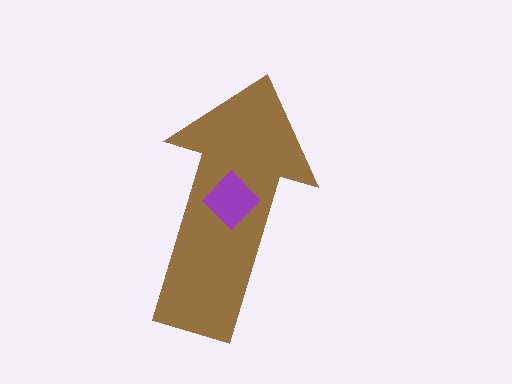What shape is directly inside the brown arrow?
The purple diamond.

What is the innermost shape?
The purple diamond.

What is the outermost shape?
The brown arrow.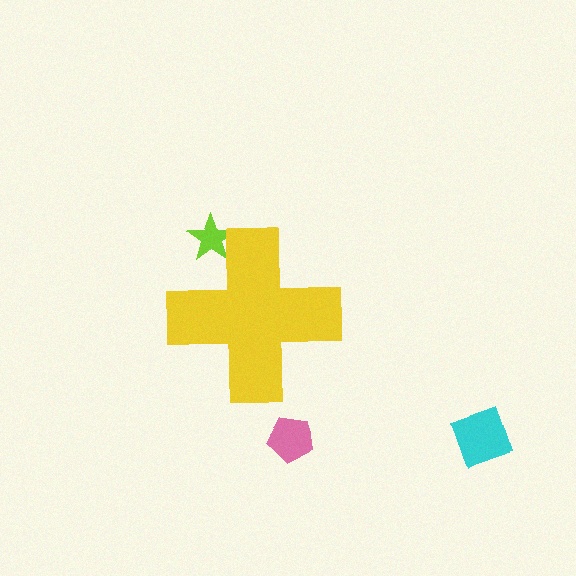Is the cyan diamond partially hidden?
No, the cyan diamond is fully visible.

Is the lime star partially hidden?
Yes, the lime star is partially hidden behind the yellow cross.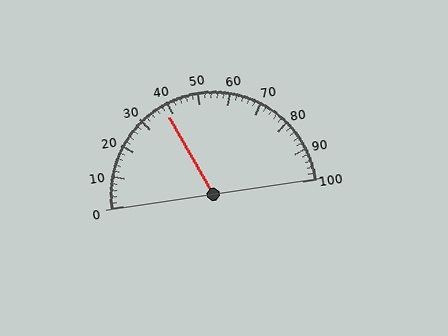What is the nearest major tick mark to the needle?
The nearest major tick mark is 40.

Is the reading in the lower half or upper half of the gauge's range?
The reading is in the lower half of the range (0 to 100).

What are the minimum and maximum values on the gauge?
The gauge ranges from 0 to 100.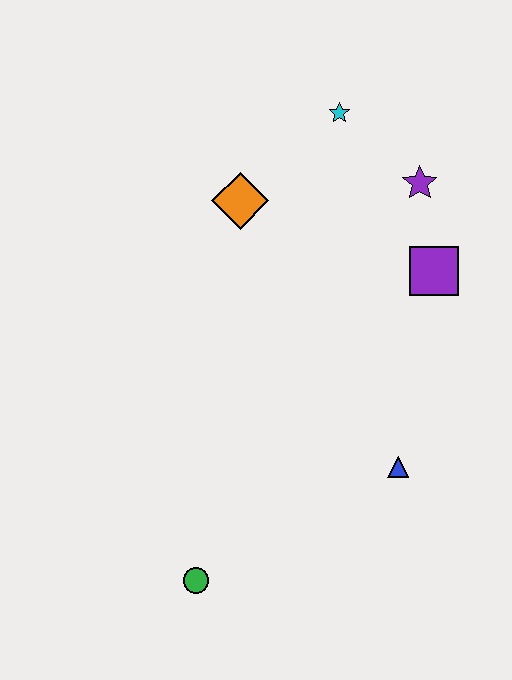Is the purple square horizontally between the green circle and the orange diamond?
No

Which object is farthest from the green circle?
The cyan star is farthest from the green circle.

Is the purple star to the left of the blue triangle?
No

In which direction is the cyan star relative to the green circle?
The cyan star is above the green circle.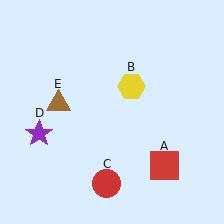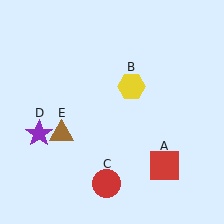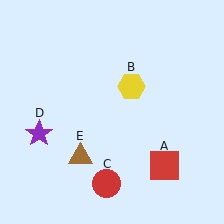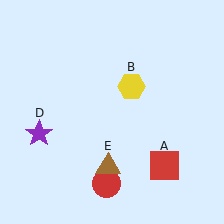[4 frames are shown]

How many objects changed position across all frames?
1 object changed position: brown triangle (object E).